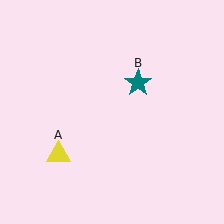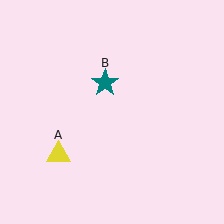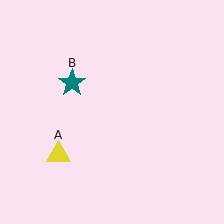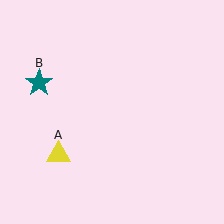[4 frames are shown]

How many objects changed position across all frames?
1 object changed position: teal star (object B).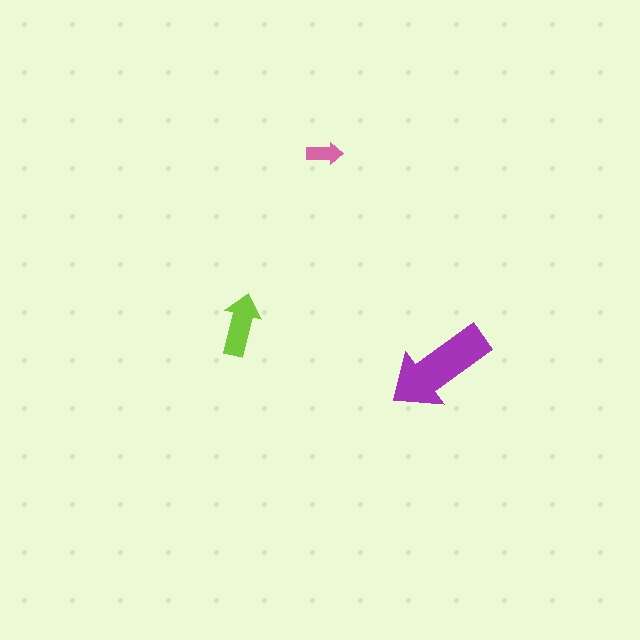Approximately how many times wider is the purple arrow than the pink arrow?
About 3 times wider.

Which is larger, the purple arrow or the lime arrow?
The purple one.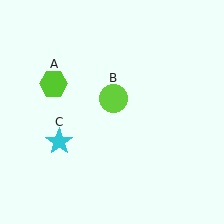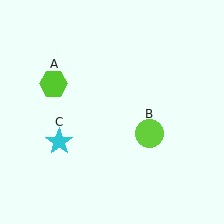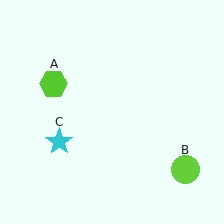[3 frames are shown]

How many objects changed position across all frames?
1 object changed position: lime circle (object B).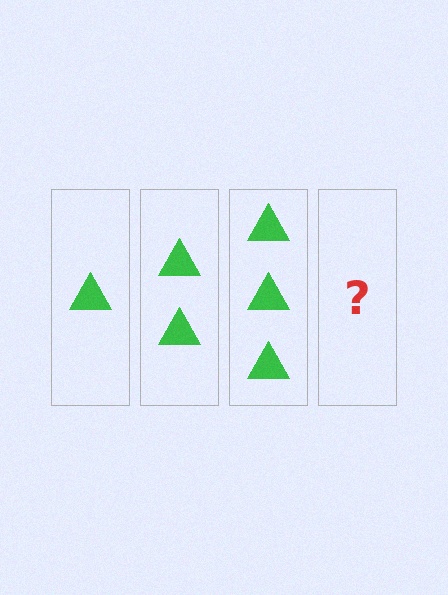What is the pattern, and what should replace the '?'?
The pattern is that each step adds one more triangle. The '?' should be 4 triangles.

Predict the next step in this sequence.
The next step is 4 triangles.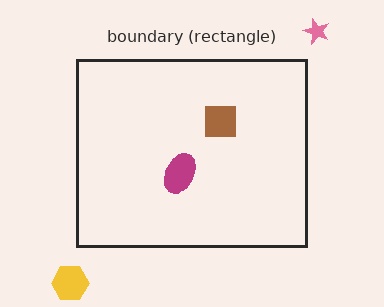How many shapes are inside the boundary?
2 inside, 2 outside.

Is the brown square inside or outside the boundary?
Inside.